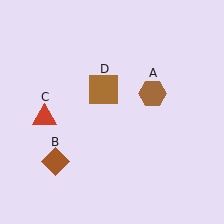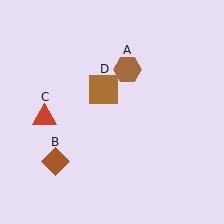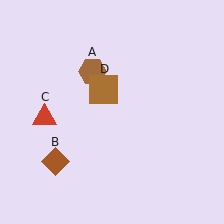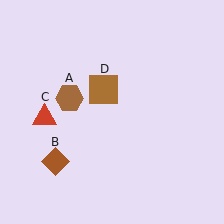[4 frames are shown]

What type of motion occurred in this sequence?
The brown hexagon (object A) rotated counterclockwise around the center of the scene.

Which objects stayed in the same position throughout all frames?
Brown diamond (object B) and red triangle (object C) and brown square (object D) remained stationary.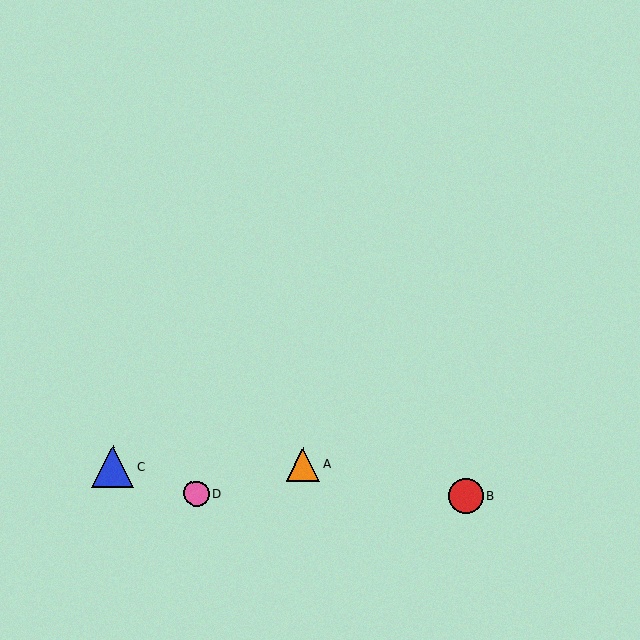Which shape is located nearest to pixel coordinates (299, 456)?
The orange triangle (labeled A) at (303, 464) is nearest to that location.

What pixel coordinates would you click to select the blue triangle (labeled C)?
Click at (113, 467) to select the blue triangle C.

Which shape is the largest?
The blue triangle (labeled C) is the largest.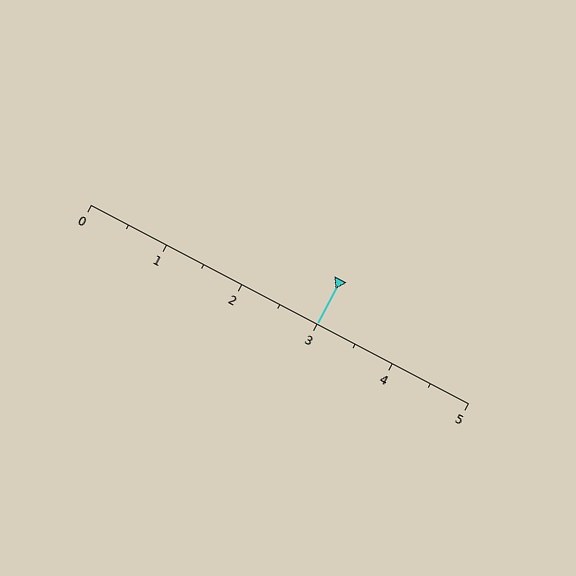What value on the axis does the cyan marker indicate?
The marker indicates approximately 3.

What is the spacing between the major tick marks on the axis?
The major ticks are spaced 1 apart.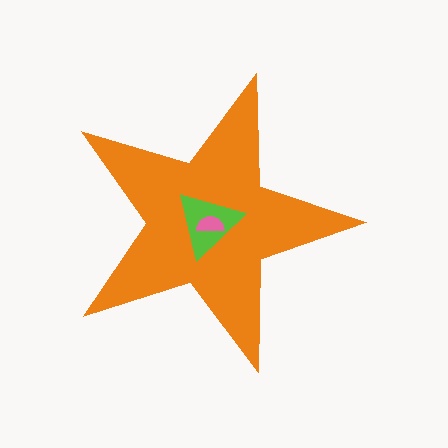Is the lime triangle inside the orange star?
Yes.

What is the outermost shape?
The orange star.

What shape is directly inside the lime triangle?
The pink semicircle.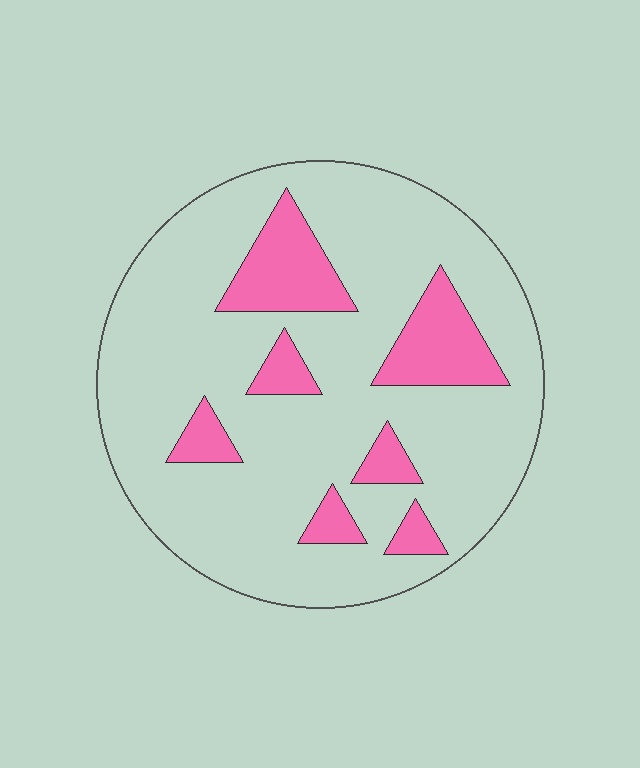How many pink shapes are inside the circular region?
7.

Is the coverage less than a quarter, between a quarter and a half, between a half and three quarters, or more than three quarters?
Less than a quarter.